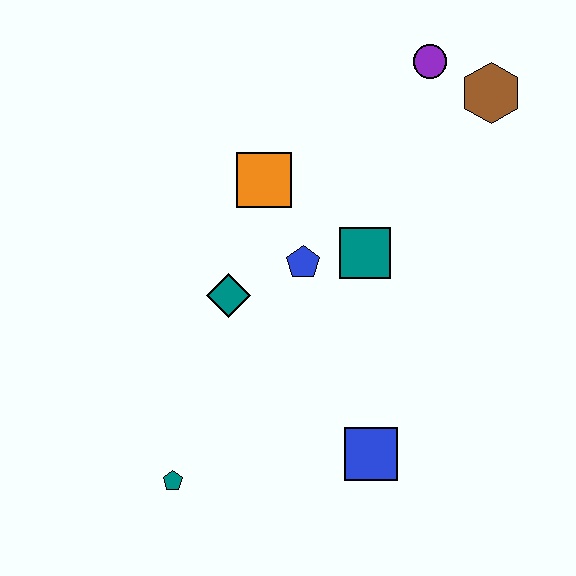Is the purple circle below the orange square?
No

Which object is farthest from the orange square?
The teal pentagon is farthest from the orange square.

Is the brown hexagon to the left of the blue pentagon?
No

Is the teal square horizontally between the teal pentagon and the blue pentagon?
No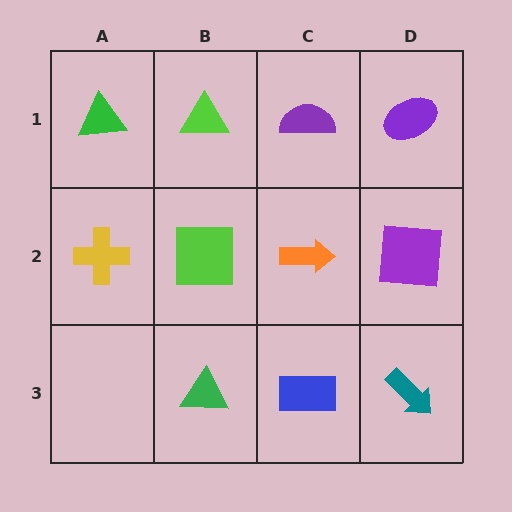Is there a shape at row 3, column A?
No, that cell is empty.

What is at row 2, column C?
An orange arrow.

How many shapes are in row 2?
4 shapes.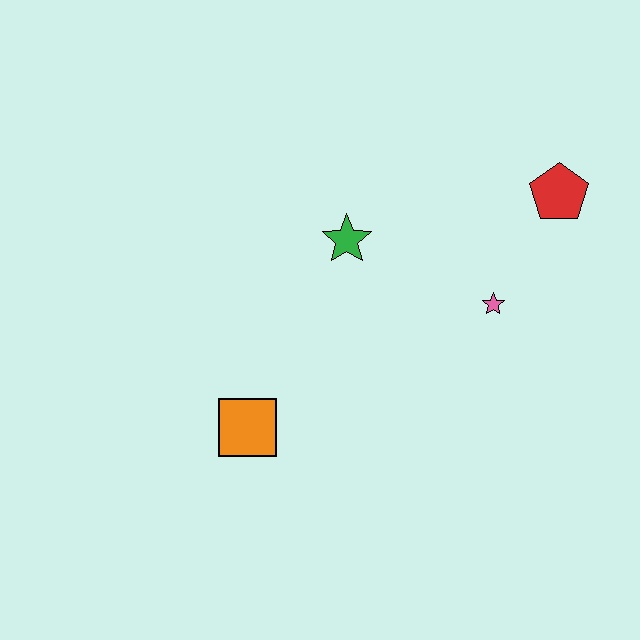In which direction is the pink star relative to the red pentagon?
The pink star is below the red pentagon.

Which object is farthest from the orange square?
The red pentagon is farthest from the orange square.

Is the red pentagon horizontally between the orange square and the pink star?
No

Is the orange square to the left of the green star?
Yes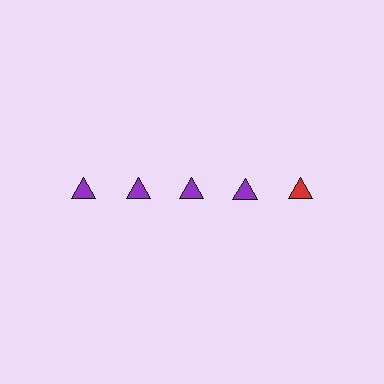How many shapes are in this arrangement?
There are 5 shapes arranged in a grid pattern.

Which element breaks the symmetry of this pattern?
The red triangle in the top row, rightmost column breaks the symmetry. All other shapes are purple triangles.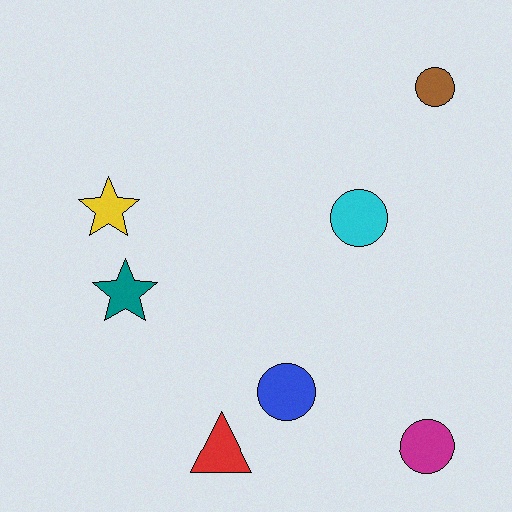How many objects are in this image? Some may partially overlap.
There are 7 objects.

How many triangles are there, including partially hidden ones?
There is 1 triangle.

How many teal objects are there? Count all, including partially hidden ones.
There is 1 teal object.